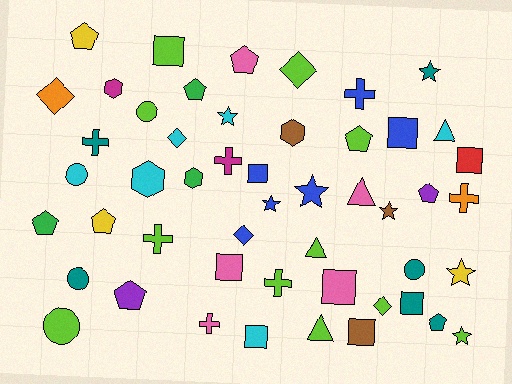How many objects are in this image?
There are 50 objects.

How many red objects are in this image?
There is 1 red object.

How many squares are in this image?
There are 9 squares.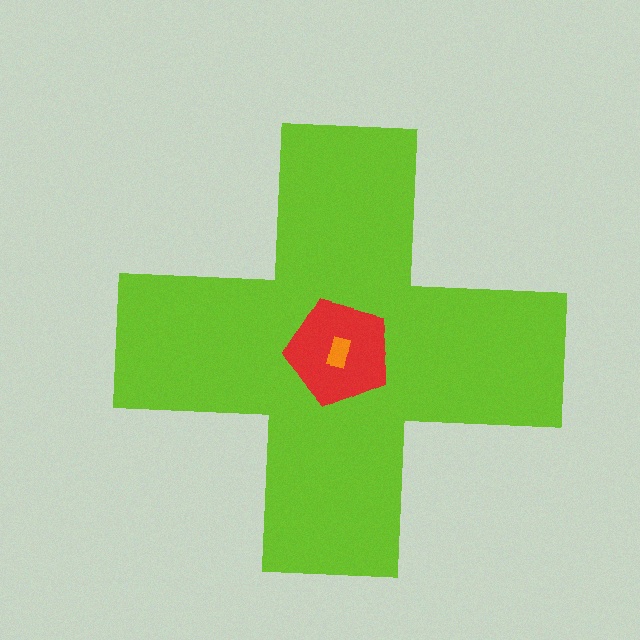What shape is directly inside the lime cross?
The red pentagon.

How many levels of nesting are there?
3.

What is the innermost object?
The orange rectangle.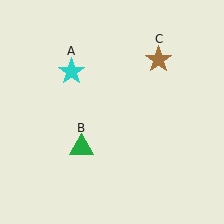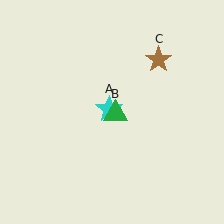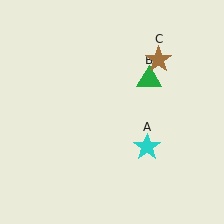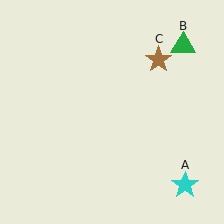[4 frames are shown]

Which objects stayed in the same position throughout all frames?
Brown star (object C) remained stationary.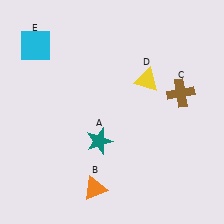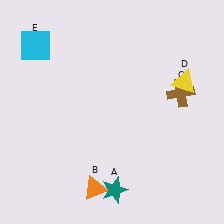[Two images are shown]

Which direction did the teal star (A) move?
The teal star (A) moved down.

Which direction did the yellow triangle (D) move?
The yellow triangle (D) moved right.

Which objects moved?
The objects that moved are: the teal star (A), the yellow triangle (D).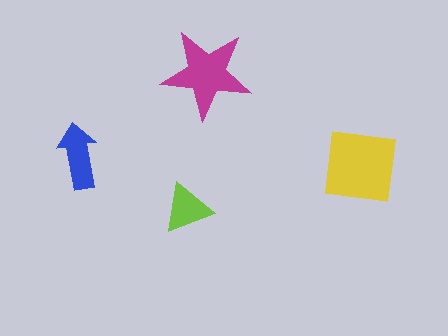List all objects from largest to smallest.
The yellow square, the magenta star, the blue arrow, the lime triangle.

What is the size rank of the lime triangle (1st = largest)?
4th.